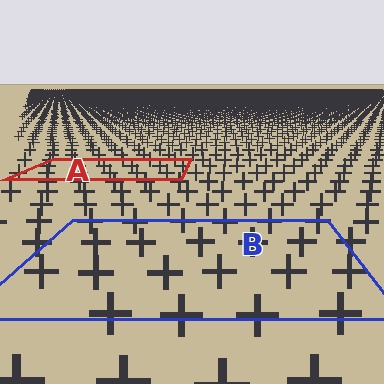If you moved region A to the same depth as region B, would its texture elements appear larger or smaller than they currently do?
They would appear larger. At a closer depth, the same texture elements are projected at a bigger on-screen size.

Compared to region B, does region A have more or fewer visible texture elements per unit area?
Region A has more texture elements per unit area — they are packed more densely because it is farther away.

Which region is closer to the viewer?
Region B is closer. The texture elements there are larger and more spread out.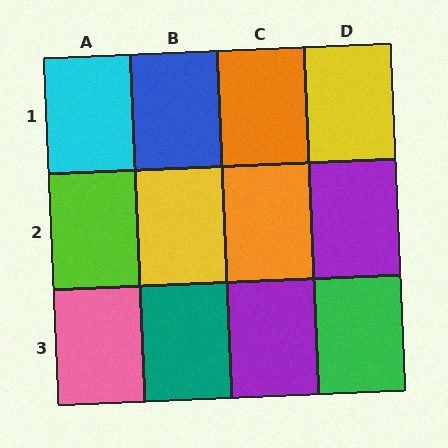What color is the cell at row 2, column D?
Purple.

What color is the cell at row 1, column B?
Blue.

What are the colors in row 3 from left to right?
Pink, teal, purple, green.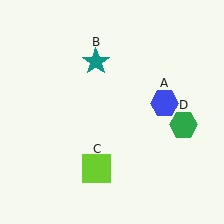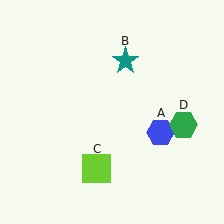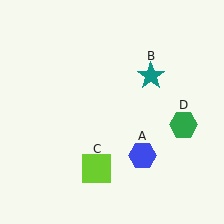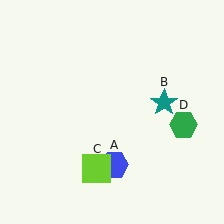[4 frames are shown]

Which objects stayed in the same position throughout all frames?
Lime square (object C) and green hexagon (object D) remained stationary.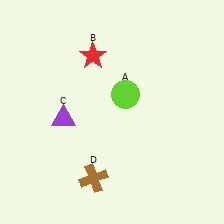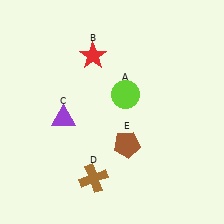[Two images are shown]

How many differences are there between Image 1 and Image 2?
There is 1 difference between the two images.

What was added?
A brown pentagon (E) was added in Image 2.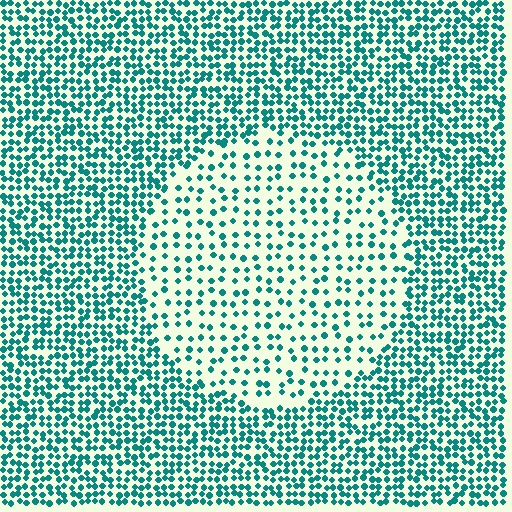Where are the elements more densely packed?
The elements are more densely packed outside the circle boundary.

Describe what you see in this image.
The image contains small teal elements arranged at two different densities. A circle-shaped region is visible where the elements are less densely packed than the surrounding area.